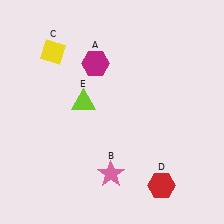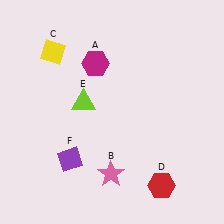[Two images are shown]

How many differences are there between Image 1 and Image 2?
There is 1 difference between the two images.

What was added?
A purple diamond (F) was added in Image 2.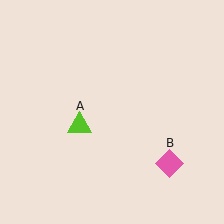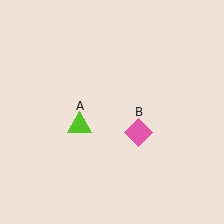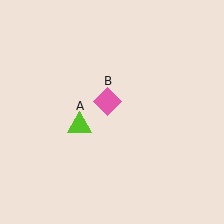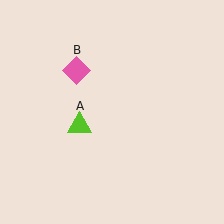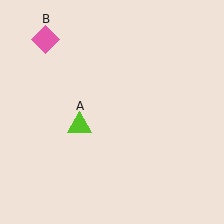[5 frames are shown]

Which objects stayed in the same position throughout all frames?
Lime triangle (object A) remained stationary.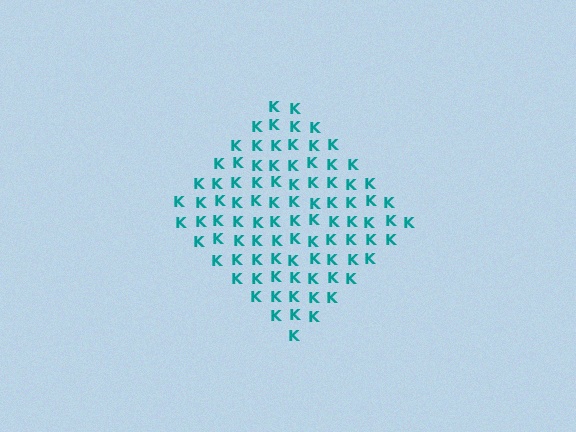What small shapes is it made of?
It is made of small letter K's.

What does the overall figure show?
The overall figure shows a diamond.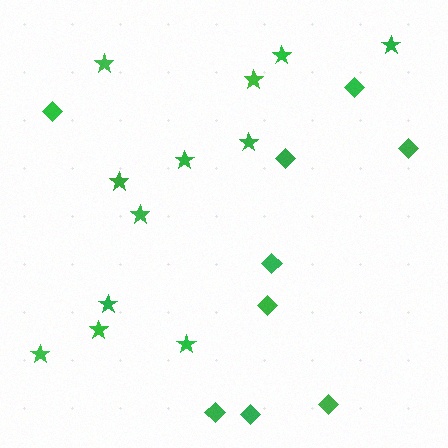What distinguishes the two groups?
There are 2 groups: one group of diamonds (9) and one group of stars (12).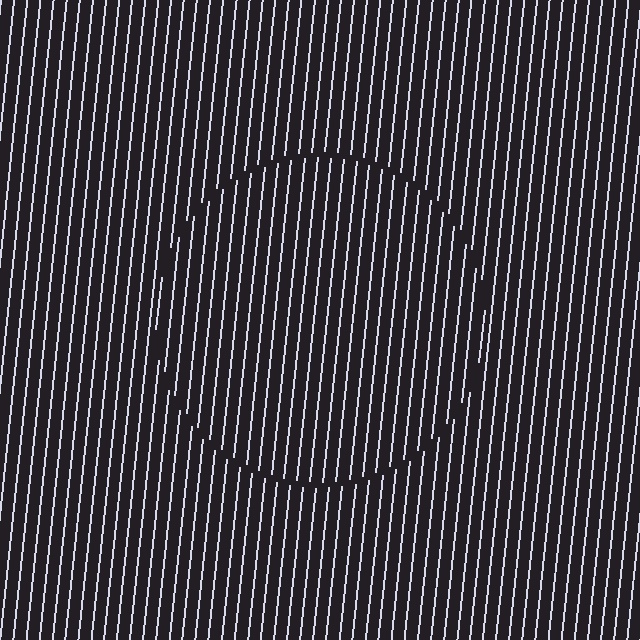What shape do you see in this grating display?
An illusory circle. The interior of the shape contains the same grating, shifted by half a period — the contour is defined by the phase discontinuity where line-ends from the inner and outer gratings abut.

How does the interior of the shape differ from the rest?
The interior of the shape contains the same grating, shifted by half a period — the contour is defined by the phase discontinuity where line-ends from the inner and outer gratings abut.